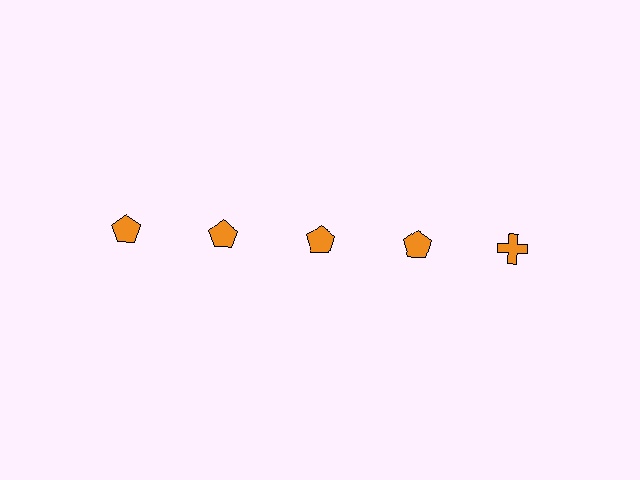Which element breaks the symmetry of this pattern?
The orange cross in the top row, rightmost column breaks the symmetry. All other shapes are orange pentagons.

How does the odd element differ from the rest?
It has a different shape: cross instead of pentagon.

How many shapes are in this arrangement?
There are 5 shapes arranged in a grid pattern.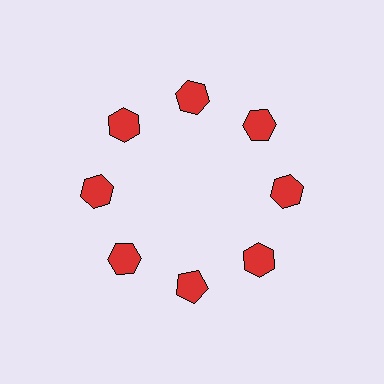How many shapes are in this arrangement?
There are 8 shapes arranged in a ring pattern.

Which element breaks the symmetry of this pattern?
The red pentagon at roughly the 6 o'clock position breaks the symmetry. All other shapes are red hexagons.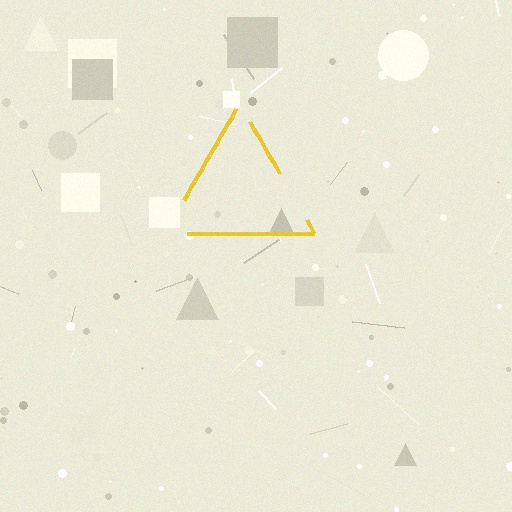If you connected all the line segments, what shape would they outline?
They would outline a triangle.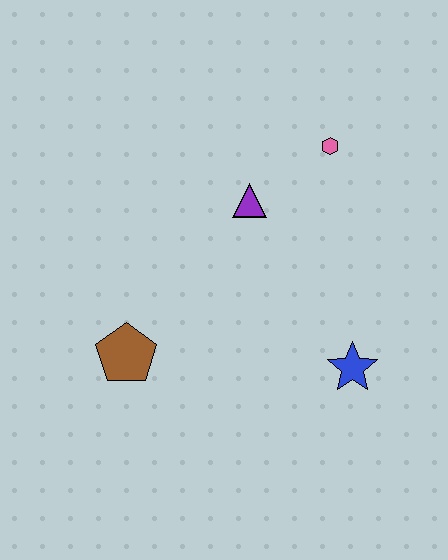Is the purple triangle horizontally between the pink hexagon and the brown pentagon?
Yes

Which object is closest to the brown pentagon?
The purple triangle is closest to the brown pentagon.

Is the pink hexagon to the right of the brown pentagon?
Yes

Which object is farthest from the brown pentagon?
The pink hexagon is farthest from the brown pentagon.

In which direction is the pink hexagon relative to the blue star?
The pink hexagon is above the blue star.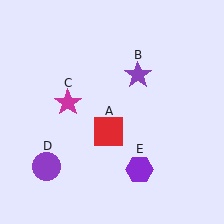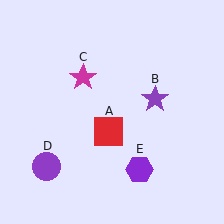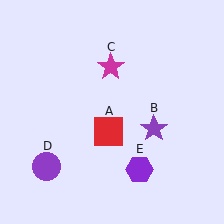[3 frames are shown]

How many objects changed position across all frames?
2 objects changed position: purple star (object B), magenta star (object C).